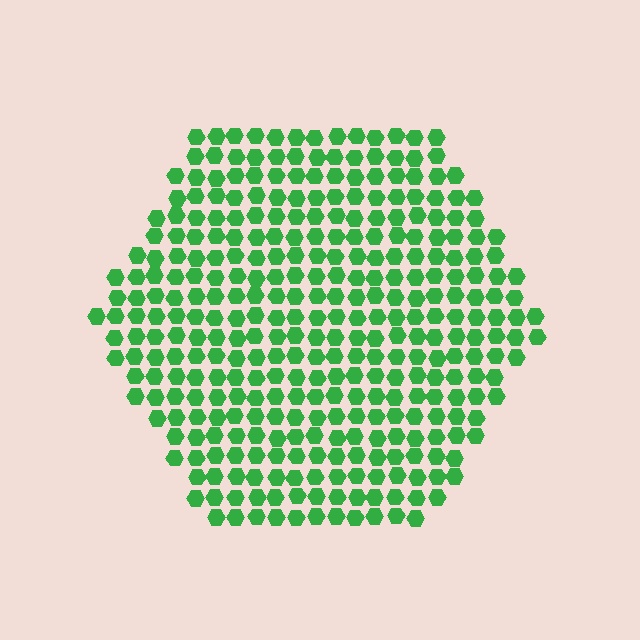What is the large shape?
The large shape is a hexagon.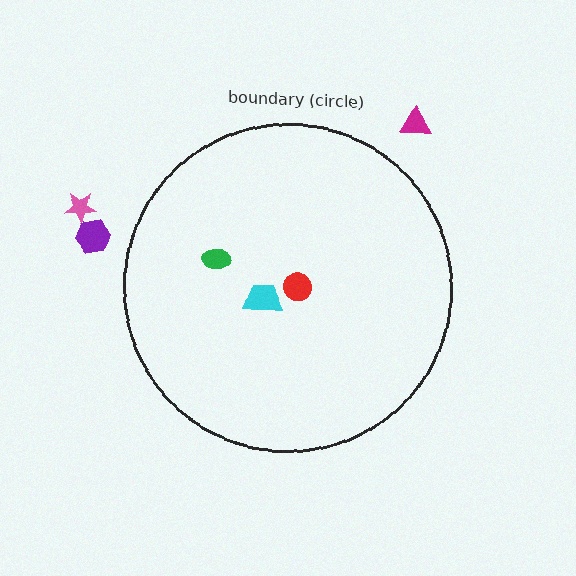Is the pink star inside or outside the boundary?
Outside.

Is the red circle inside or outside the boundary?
Inside.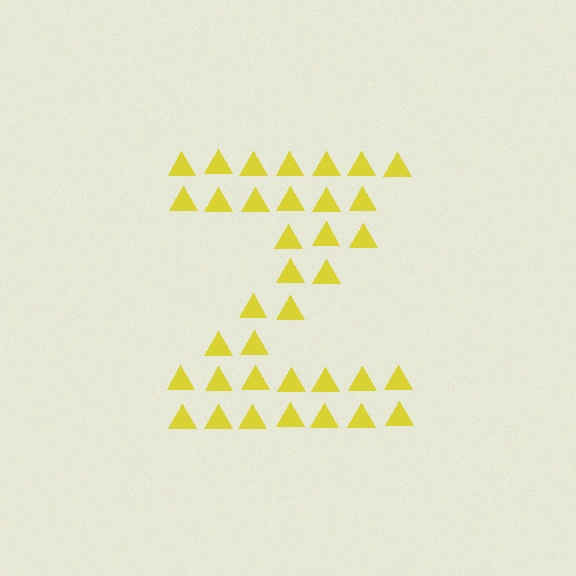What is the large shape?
The large shape is the letter Z.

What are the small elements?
The small elements are triangles.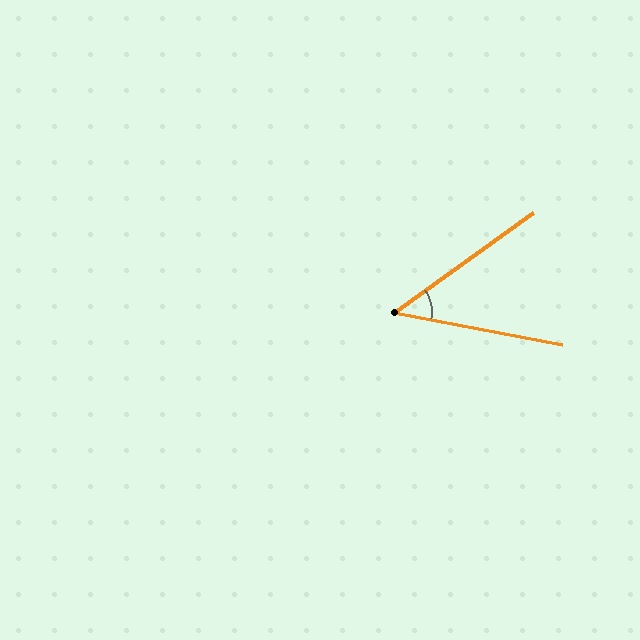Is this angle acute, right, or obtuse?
It is acute.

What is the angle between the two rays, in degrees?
Approximately 46 degrees.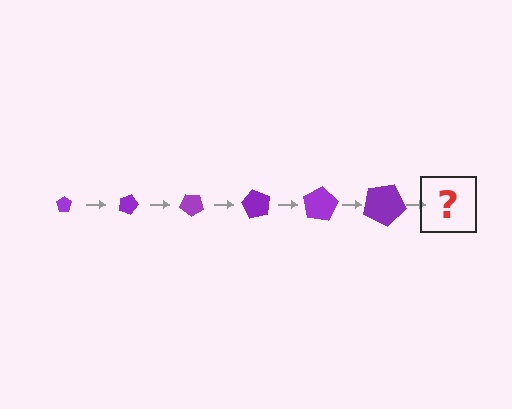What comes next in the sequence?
The next element should be a pentagon, larger than the previous one and rotated 120 degrees from the start.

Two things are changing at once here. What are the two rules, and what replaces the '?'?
The two rules are that the pentagon grows larger each step and it rotates 20 degrees each step. The '?' should be a pentagon, larger than the previous one and rotated 120 degrees from the start.